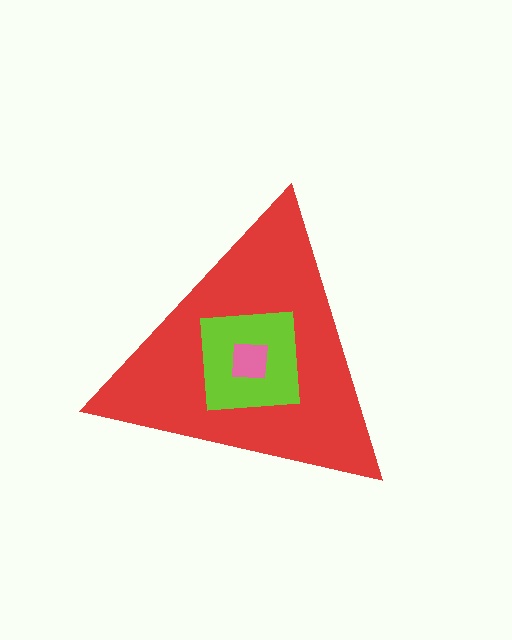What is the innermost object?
The pink square.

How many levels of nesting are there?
3.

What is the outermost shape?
The red triangle.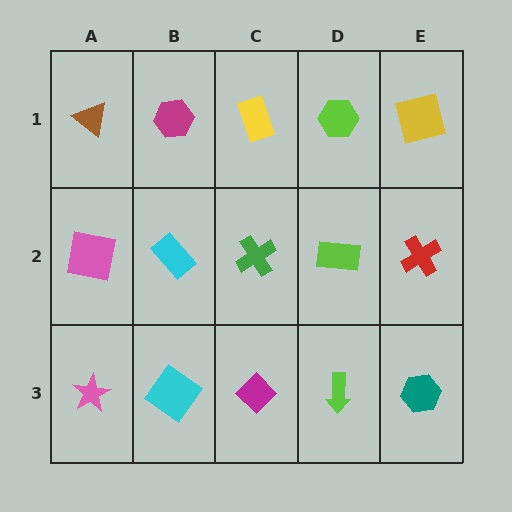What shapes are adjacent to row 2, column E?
A yellow square (row 1, column E), a teal hexagon (row 3, column E), a lime rectangle (row 2, column D).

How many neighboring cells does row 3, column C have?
3.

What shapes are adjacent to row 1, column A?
A pink square (row 2, column A), a magenta hexagon (row 1, column B).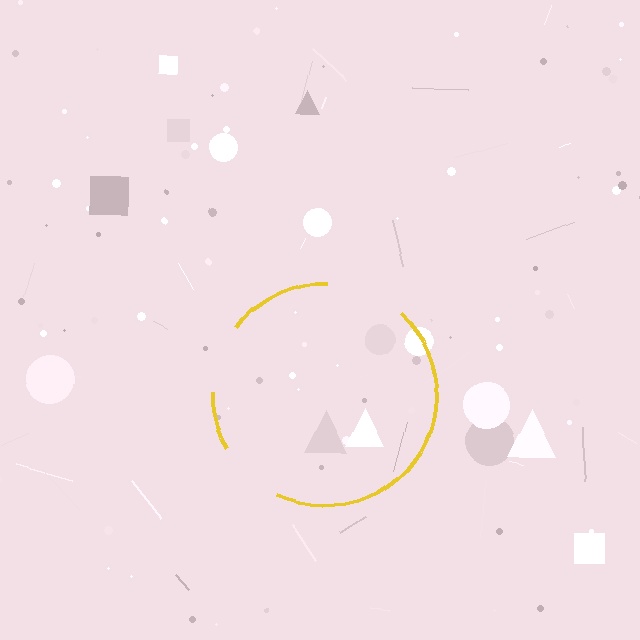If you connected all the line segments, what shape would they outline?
They would outline a circle.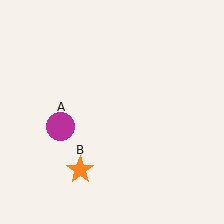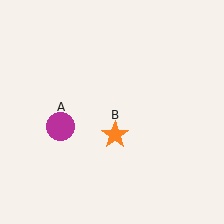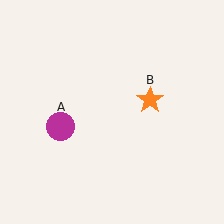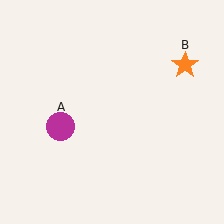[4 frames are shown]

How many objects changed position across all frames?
1 object changed position: orange star (object B).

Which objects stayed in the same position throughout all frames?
Magenta circle (object A) remained stationary.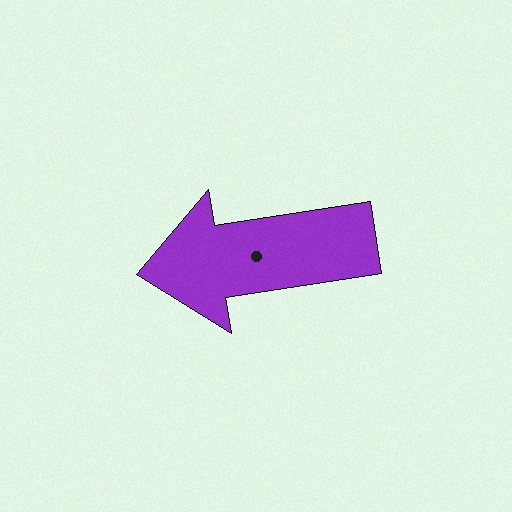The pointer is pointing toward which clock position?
Roughly 9 o'clock.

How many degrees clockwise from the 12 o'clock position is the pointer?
Approximately 261 degrees.